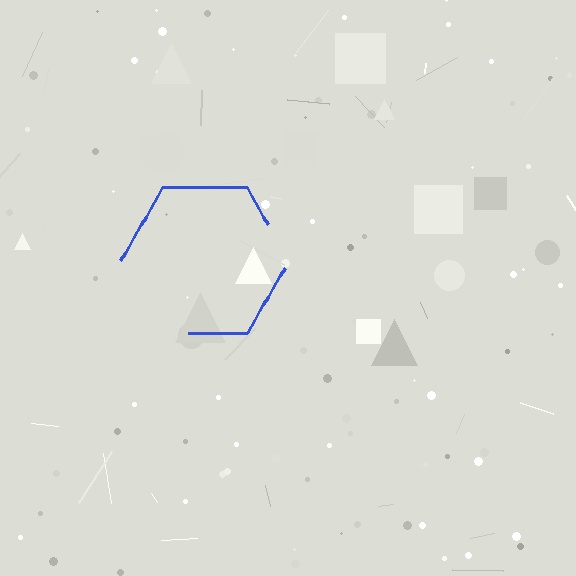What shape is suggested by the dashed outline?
The dashed outline suggests a hexagon.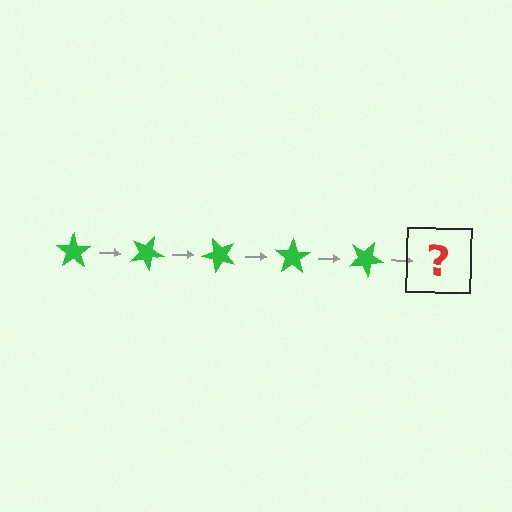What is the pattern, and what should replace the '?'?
The pattern is that the star rotates 25 degrees each step. The '?' should be a green star rotated 125 degrees.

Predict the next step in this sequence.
The next step is a green star rotated 125 degrees.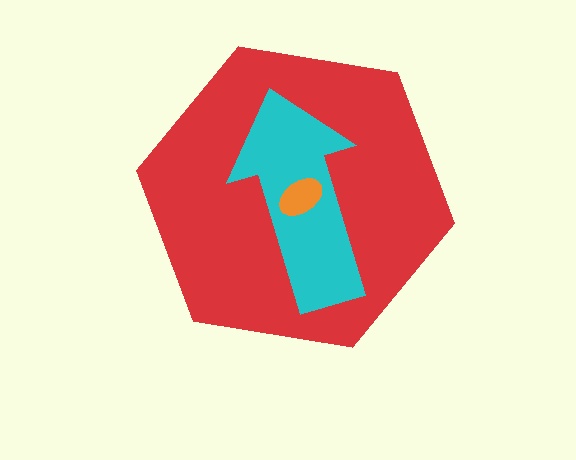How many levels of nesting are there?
3.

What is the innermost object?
The orange ellipse.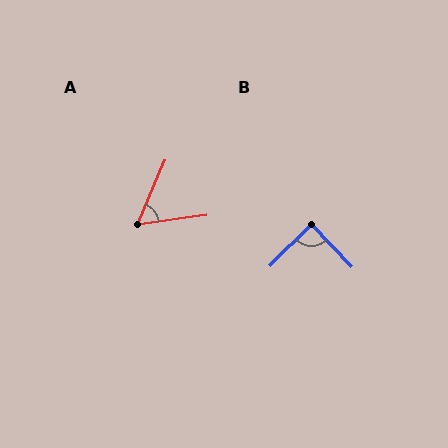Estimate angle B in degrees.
Approximately 89 degrees.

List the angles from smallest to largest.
A (60°), B (89°).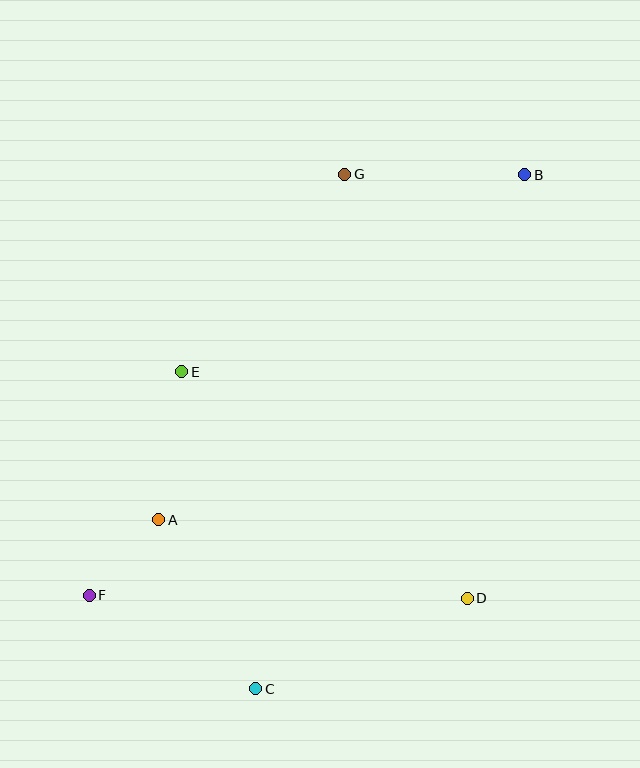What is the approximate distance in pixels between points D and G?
The distance between D and G is approximately 441 pixels.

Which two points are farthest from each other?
Points B and F are farthest from each other.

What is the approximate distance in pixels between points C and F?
The distance between C and F is approximately 191 pixels.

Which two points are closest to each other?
Points A and F are closest to each other.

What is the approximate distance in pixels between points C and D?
The distance between C and D is approximately 230 pixels.